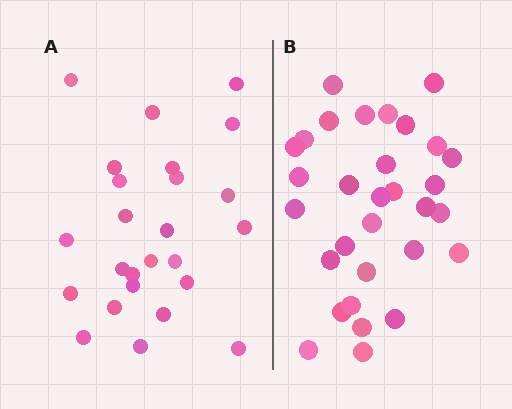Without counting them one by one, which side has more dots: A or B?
Region B (the right region) has more dots.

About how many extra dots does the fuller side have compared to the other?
Region B has about 6 more dots than region A.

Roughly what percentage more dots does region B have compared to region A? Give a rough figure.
About 25% more.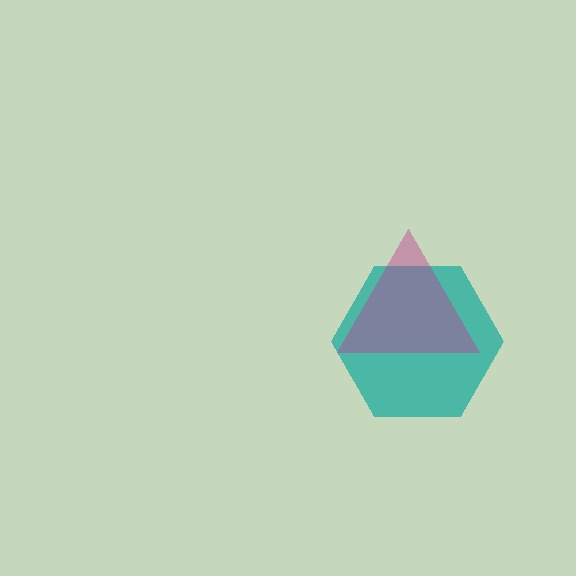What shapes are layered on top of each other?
The layered shapes are: a teal hexagon, a magenta triangle.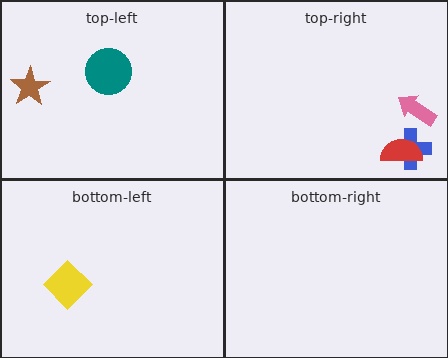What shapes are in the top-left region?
The brown star, the teal circle.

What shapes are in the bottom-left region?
The yellow diamond.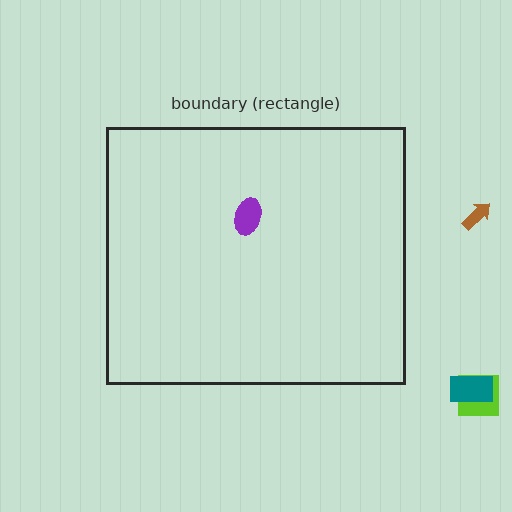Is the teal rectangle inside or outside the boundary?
Outside.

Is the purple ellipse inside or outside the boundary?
Inside.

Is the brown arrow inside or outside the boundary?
Outside.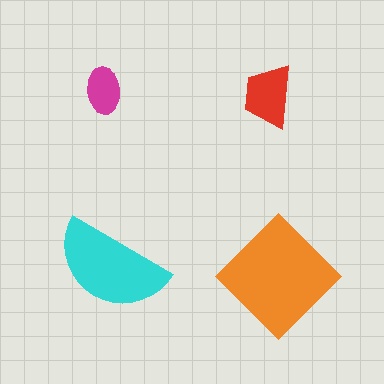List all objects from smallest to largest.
The magenta ellipse, the red trapezoid, the cyan semicircle, the orange diamond.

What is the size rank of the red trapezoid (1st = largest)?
3rd.